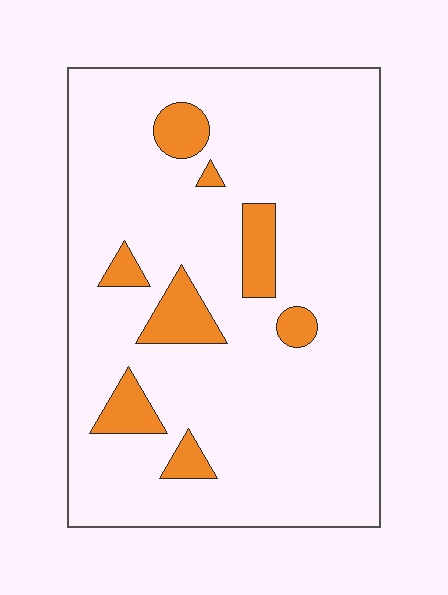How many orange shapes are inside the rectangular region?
8.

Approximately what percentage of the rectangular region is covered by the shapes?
Approximately 10%.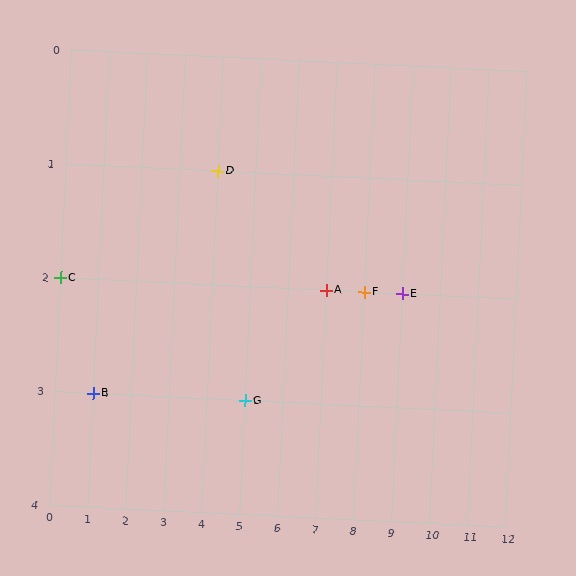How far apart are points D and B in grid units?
Points D and B are 3 columns and 2 rows apart (about 3.6 grid units diagonally).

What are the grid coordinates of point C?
Point C is at grid coordinates (0, 2).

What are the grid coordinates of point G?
Point G is at grid coordinates (5, 3).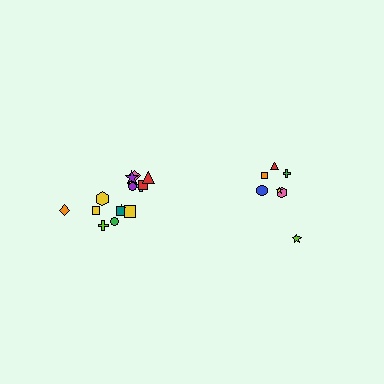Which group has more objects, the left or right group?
The left group.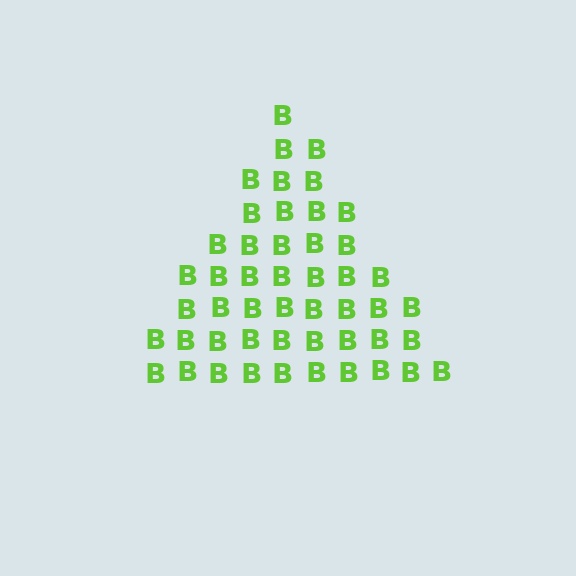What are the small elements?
The small elements are letter B's.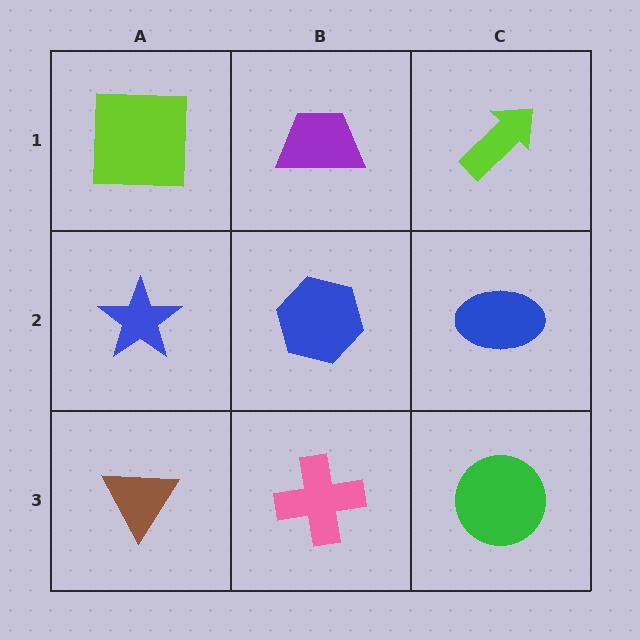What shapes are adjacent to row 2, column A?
A lime square (row 1, column A), a brown triangle (row 3, column A), a blue hexagon (row 2, column B).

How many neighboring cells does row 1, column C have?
2.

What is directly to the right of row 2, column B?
A blue ellipse.